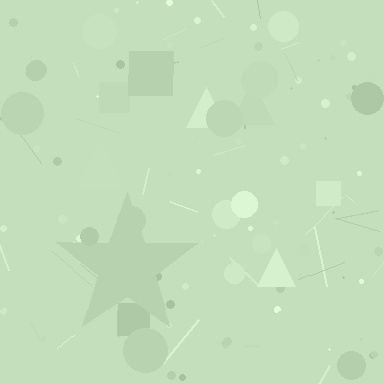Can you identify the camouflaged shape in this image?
The camouflaged shape is a star.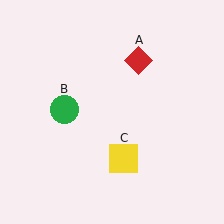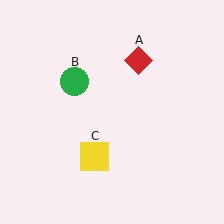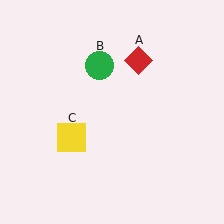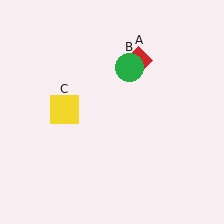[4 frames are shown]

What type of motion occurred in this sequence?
The green circle (object B), yellow square (object C) rotated clockwise around the center of the scene.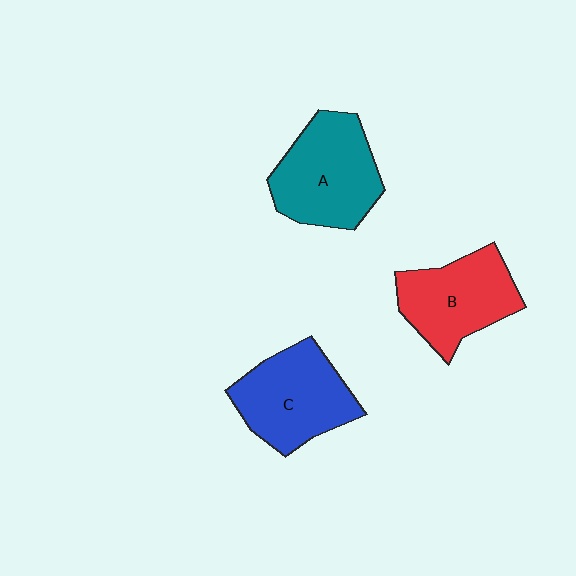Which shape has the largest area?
Shape A (teal).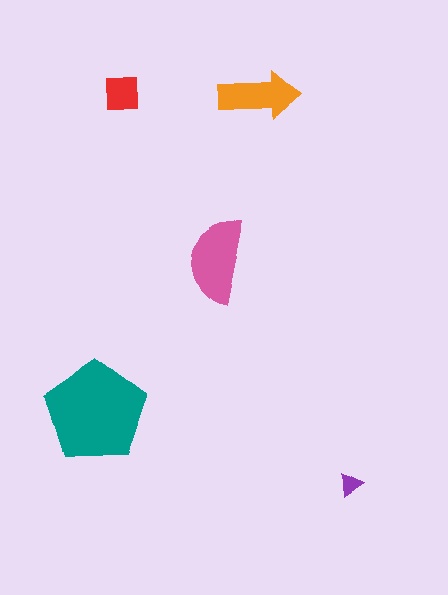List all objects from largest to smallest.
The teal pentagon, the pink semicircle, the orange arrow, the red square, the purple triangle.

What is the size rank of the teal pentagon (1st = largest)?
1st.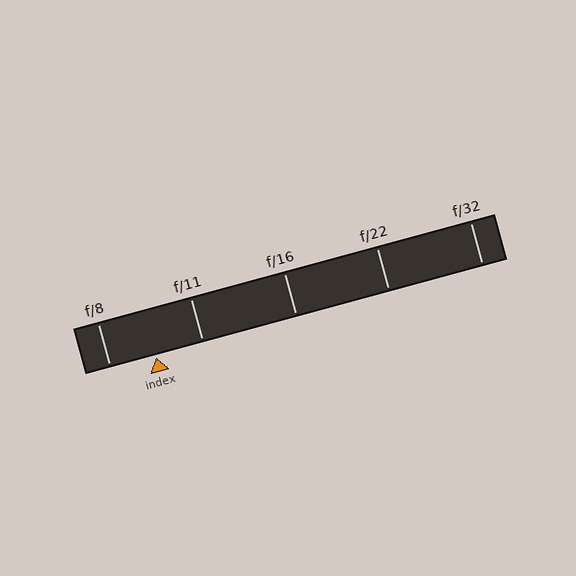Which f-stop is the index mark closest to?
The index mark is closest to f/8.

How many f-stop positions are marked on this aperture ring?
There are 5 f-stop positions marked.